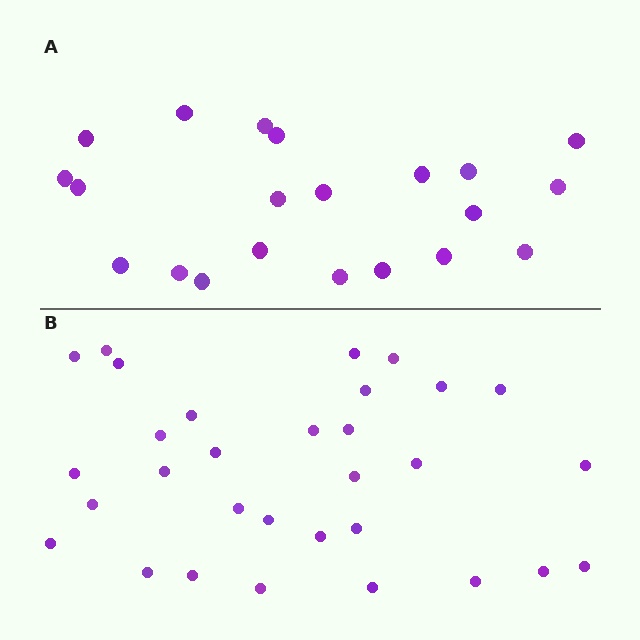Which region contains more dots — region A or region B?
Region B (the bottom region) has more dots.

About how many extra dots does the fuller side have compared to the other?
Region B has roughly 10 or so more dots than region A.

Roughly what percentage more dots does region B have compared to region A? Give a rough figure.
About 50% more.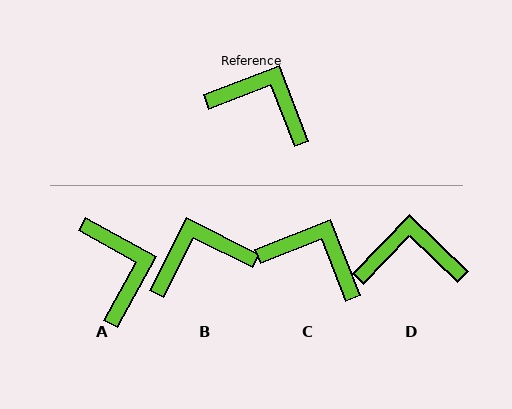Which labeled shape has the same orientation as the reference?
C.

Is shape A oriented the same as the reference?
No, it is off by about 50 degrees.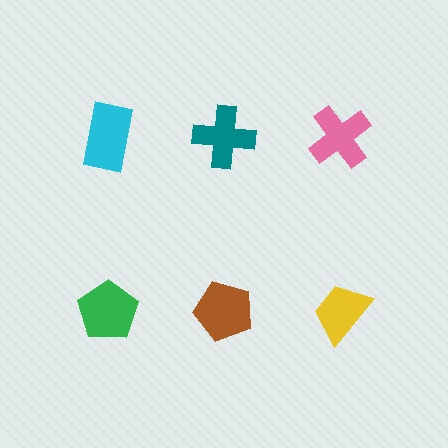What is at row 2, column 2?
A brown pentagon.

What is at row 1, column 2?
A teal cross.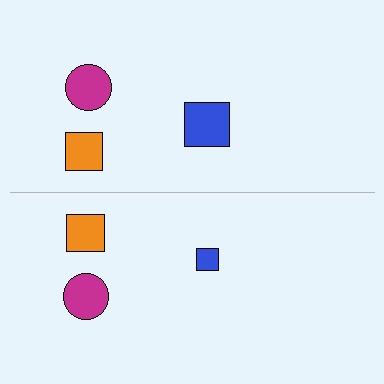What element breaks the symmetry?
The blue square on the bottom side has a different size than its mirror counterpart.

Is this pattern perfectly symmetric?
No, the pattern is not perfectly symmetric. The blue square on the bottom side has a different size than its mirror counterpart.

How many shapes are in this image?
There are 6 shapes in this image.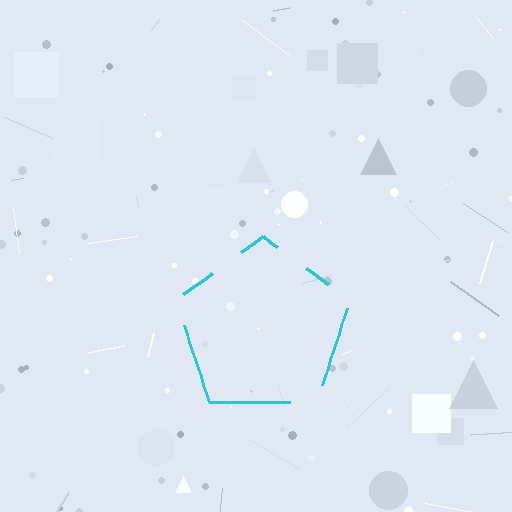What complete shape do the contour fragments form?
The contour fragments form a pentagon.